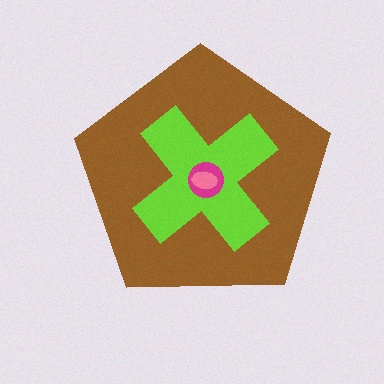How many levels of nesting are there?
4.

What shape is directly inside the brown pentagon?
The lime cross.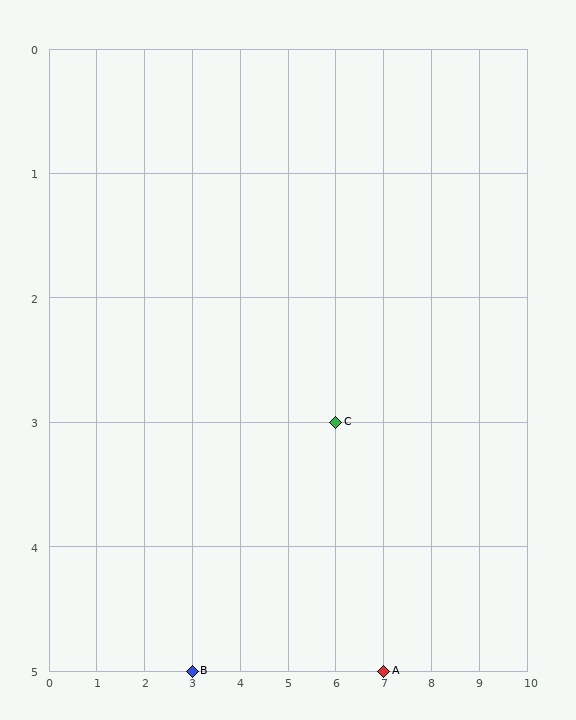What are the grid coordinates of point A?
Point A is at grid coordinates (7, 5).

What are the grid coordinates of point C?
Point C is at grid coordinates (6, 3).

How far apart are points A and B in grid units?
Points A and B are 4 columns apart.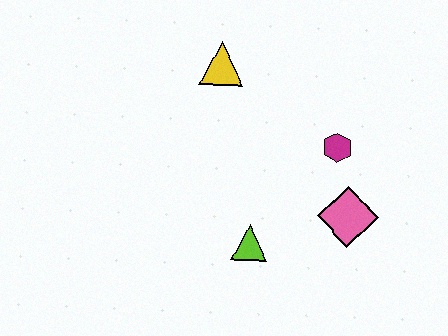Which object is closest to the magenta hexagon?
The pink diamond is closest to the magenta hexagon.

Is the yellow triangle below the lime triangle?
No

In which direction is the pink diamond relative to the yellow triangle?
The pink diamond is below the yellow triangle.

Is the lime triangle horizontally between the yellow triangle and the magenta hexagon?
Yes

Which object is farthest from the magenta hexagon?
The yellow triangle is farthest from the magenta hexagon.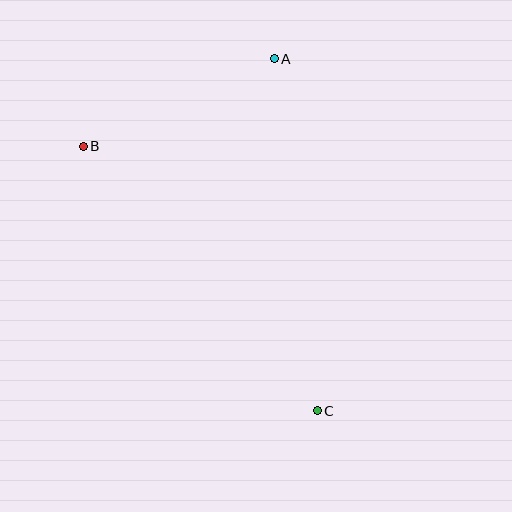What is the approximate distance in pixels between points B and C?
The distance between B and C is approximately 353 pixels.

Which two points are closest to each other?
Points A and B are closest to each other.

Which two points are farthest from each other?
Points A and C are farthest from each other.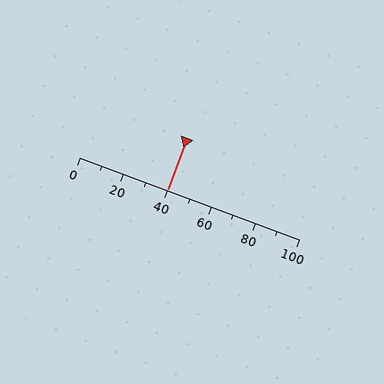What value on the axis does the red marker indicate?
The marker indicates approximately 40.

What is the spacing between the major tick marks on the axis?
The major ticks are spaced 20 apart.